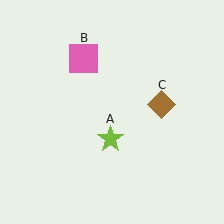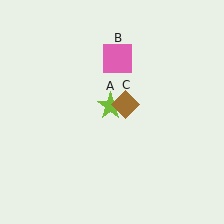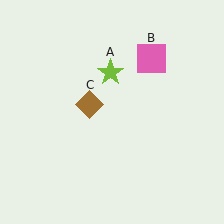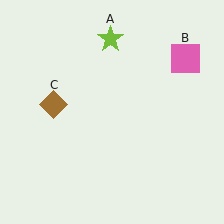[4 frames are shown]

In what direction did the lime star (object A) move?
The lime star (object A) moved up.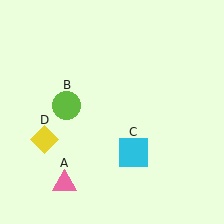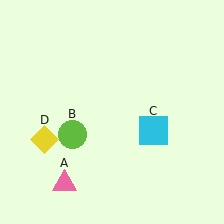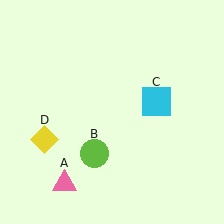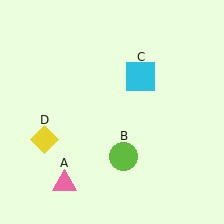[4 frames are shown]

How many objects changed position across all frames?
2 objects changed position: lime circle (object B), cyan square (object C).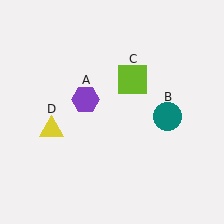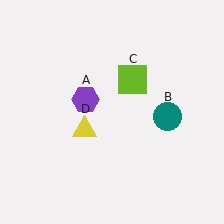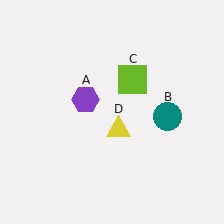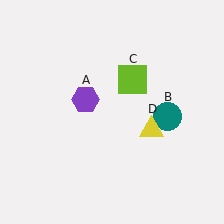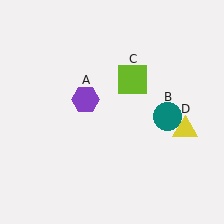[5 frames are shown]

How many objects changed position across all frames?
1 object changed position: yellow triangle (object D).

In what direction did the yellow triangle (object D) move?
The yellow triangle (object D) moved right.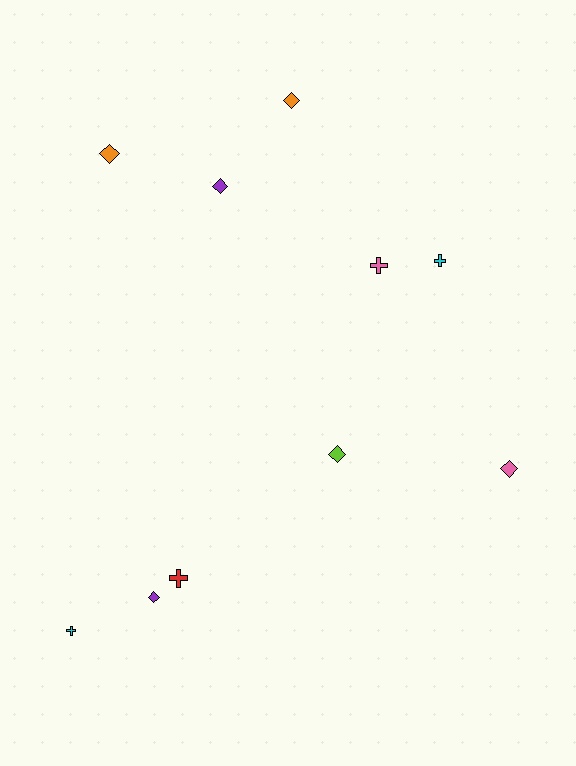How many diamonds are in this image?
There are 6 diamonds.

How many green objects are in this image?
There are no green objects.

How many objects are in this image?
There are 10 objects.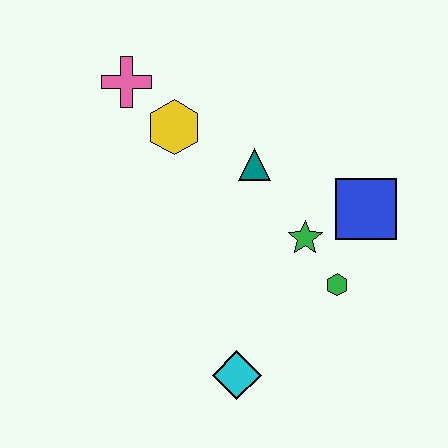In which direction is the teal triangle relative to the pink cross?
The teal triangle is to the right of the pink cross.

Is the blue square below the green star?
No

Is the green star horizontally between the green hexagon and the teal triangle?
Yes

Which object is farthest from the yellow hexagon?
The cyan diamond is farthest from the yellow hexagon.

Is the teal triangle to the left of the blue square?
Yes